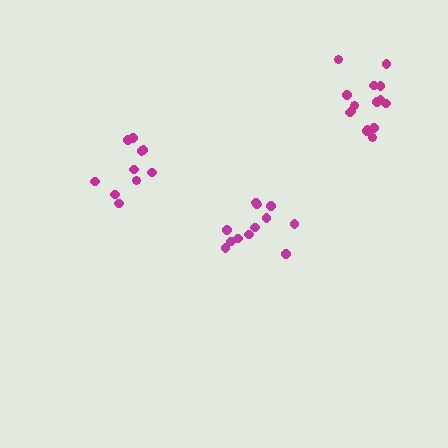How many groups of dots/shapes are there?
There are 3 groups.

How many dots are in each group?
Group 1: 12 dots, Group 2: 10 dots, Group 3: 15 dots (37 total).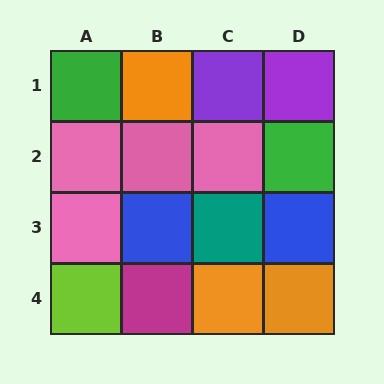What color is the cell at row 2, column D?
Green.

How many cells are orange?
3 cells are orange.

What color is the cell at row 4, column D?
Orange.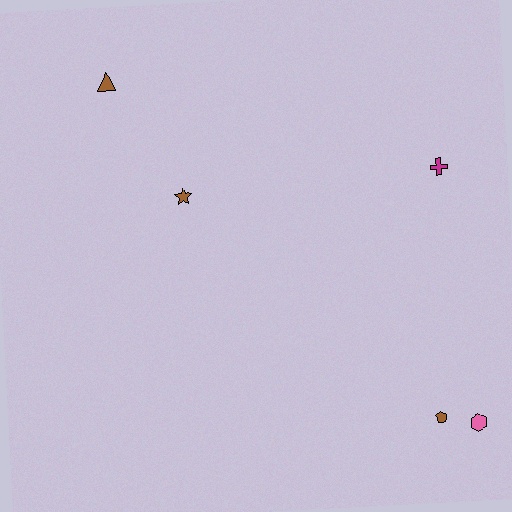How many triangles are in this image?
There is 1 triangle.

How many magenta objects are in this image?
There is 1 magenta object.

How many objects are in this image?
There are 5 objects.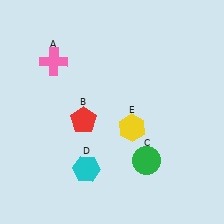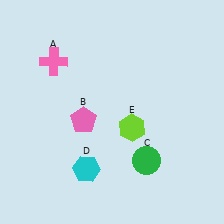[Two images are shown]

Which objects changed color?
B changed from red to pink. E changed from yellow to lime.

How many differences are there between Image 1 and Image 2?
There are 2 differences between the two images.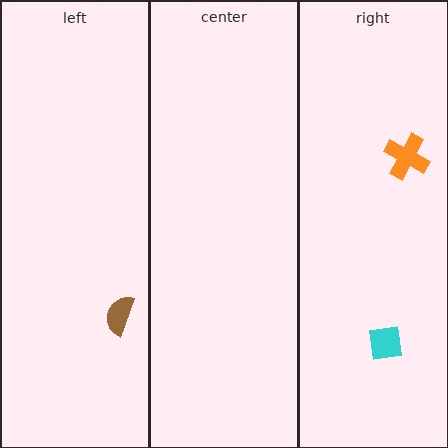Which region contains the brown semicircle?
The left region.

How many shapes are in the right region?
2.